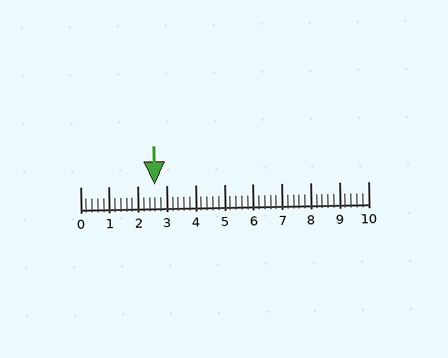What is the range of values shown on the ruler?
The ruler shows values from 0 to 10.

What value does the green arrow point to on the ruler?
The green arrow points to approximately 2.6.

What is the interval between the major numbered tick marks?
The major tick marks are spaced 1 units apart.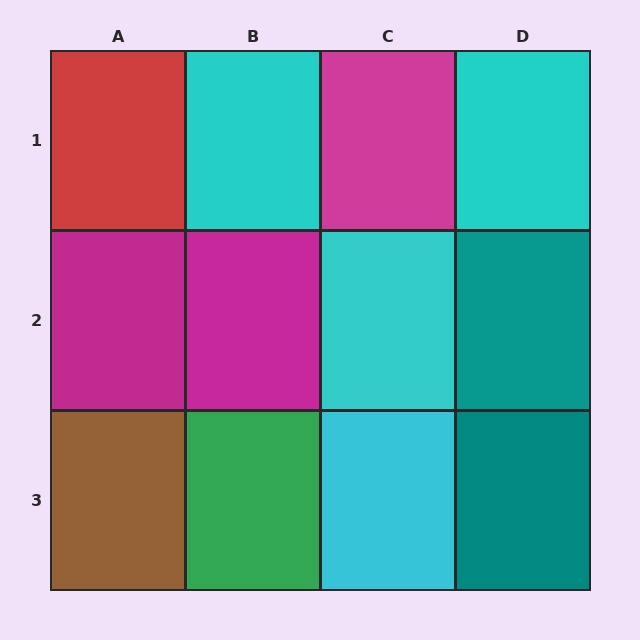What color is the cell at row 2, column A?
Magenta.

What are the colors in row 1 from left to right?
Red, cyan, magenta, cyan.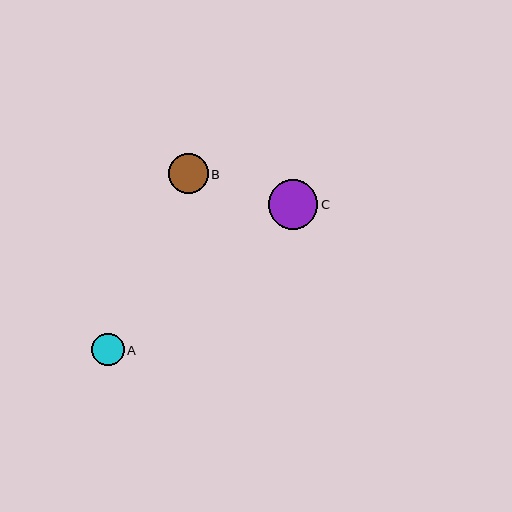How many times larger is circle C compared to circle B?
Circle C is approximately 1.2 times the size of circle B.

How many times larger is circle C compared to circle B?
Circle C is approximately 1.2 times the size of circle B.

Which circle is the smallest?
Circle A is the smallest with a size of approximately 32 pixels.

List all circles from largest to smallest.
From largest to smallest: C, B, A.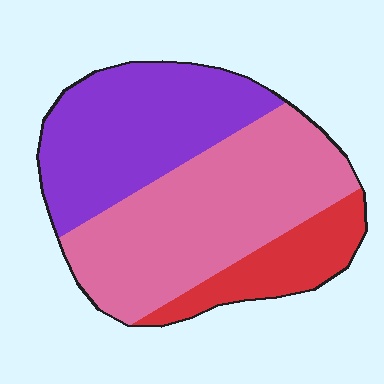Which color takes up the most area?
Pink, at roughly 50%.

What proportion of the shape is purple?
Purple covers about 35% of the shape.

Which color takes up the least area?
Red, at roughly 15%.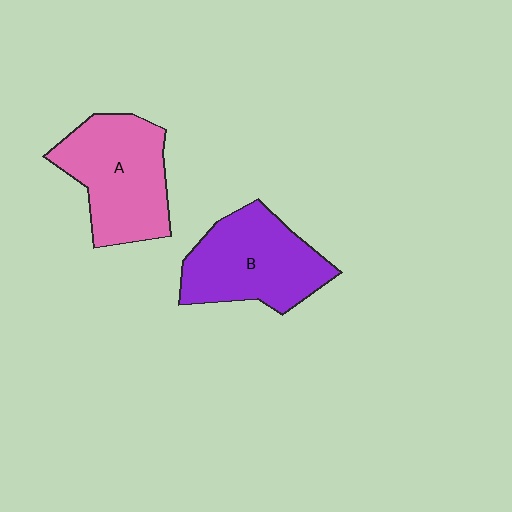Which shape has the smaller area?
Shape B (purple).